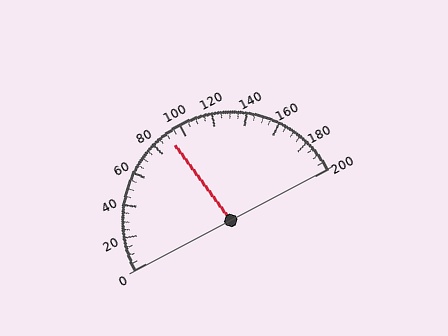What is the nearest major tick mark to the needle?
The nearest major tick mark is 80.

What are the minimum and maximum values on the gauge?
The gauge ranges from 0 to 200.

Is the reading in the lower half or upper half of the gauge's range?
The reading is in the lower half of the range (0 to 200).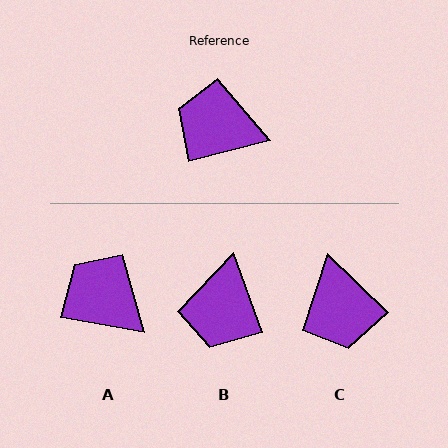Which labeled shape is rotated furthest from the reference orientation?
C, about 122 degrees away.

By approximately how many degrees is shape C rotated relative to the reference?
Approximately 122 degrees counter-clockwise.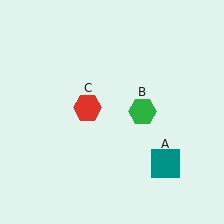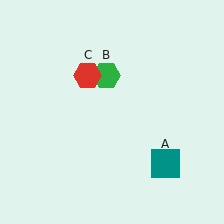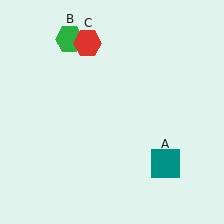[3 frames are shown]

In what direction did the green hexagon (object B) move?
The green hexagon (object B) moved up and to the left.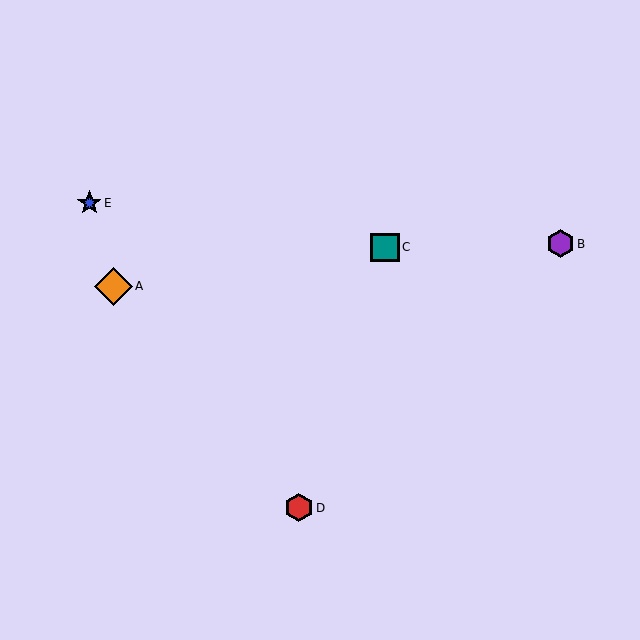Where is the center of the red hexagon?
The center of the red hexagon is at (299, 508).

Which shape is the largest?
The orange diamond (labeled A) is the largest.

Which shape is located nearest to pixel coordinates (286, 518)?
The red hexagon (labeled D) at (299, 508) is nearest to that location.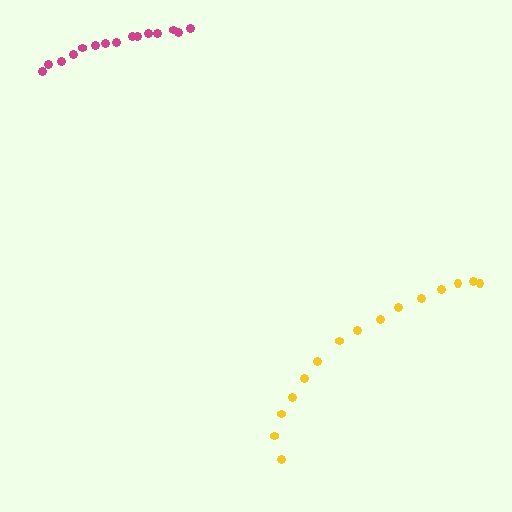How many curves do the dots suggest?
There are 2 distinct paths.